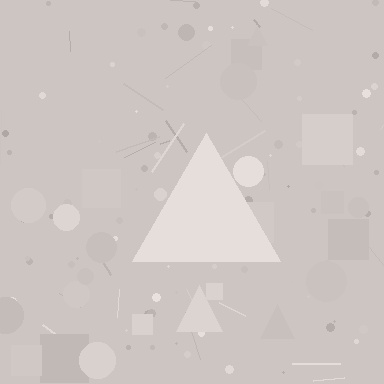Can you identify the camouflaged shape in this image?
The camouflaged shape is a triangle.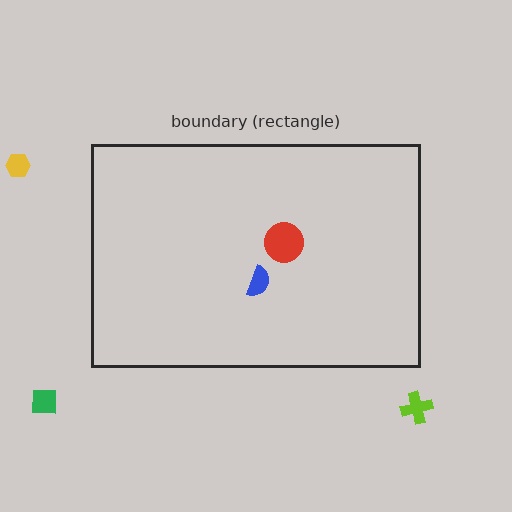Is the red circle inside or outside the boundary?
Inside.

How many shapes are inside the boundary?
2 inside, 3 outside.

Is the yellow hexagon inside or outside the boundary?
Outside.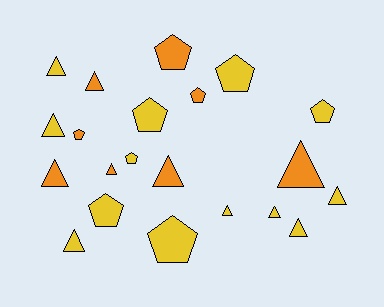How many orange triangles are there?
There are 5 orange triangles.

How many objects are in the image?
There are 21 objects.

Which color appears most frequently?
Yellow, with 13 objects.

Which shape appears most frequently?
Triangle, with 12 objects.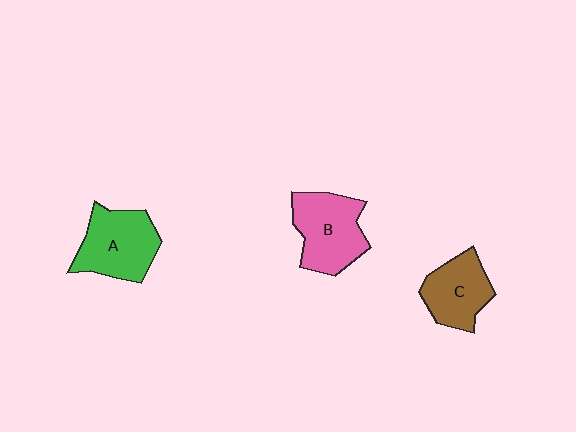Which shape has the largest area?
Shape B (pink).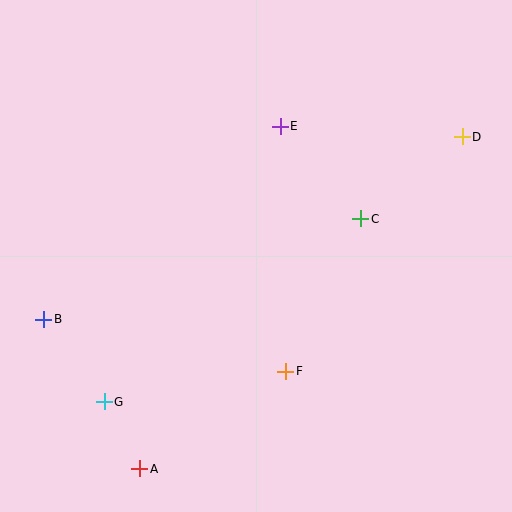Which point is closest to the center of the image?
Point C at (361, 219) is closest to the center.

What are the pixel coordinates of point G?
Point G is at (104, 402).